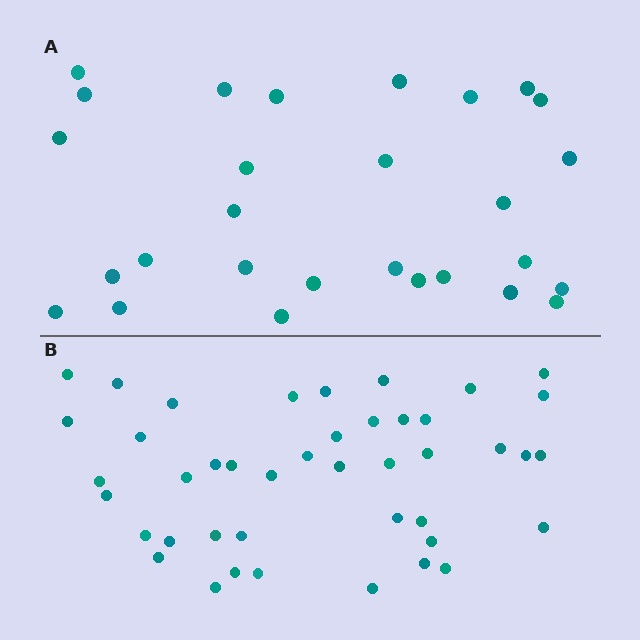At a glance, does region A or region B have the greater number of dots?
Region B (the bottom region) has more dots.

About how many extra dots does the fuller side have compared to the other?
Region B has approximately 15 more dots than region A.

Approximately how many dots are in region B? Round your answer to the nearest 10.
About 40 dots. (The exact count is 43, which rounds to 40.)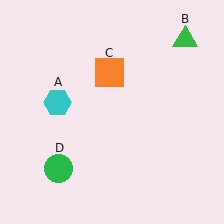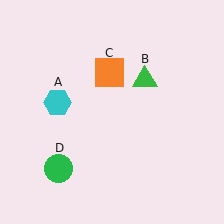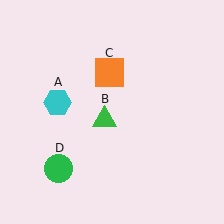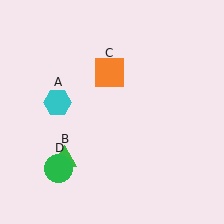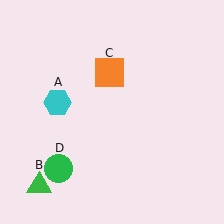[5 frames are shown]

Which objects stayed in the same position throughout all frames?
Cyan hexagon (object A) and orange square (object C) and green circle (object D) remained stationary.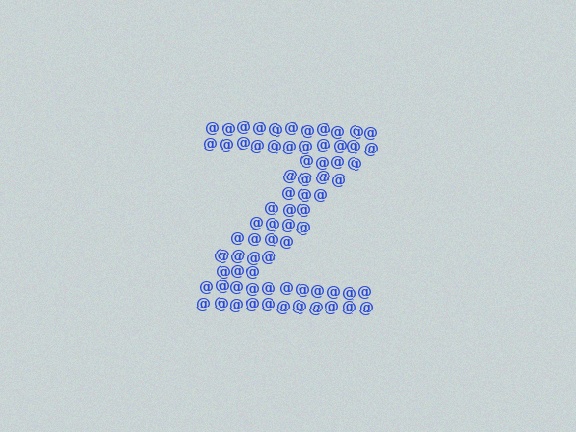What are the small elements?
The small elements are at signs.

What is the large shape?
The large shape is the letter Z.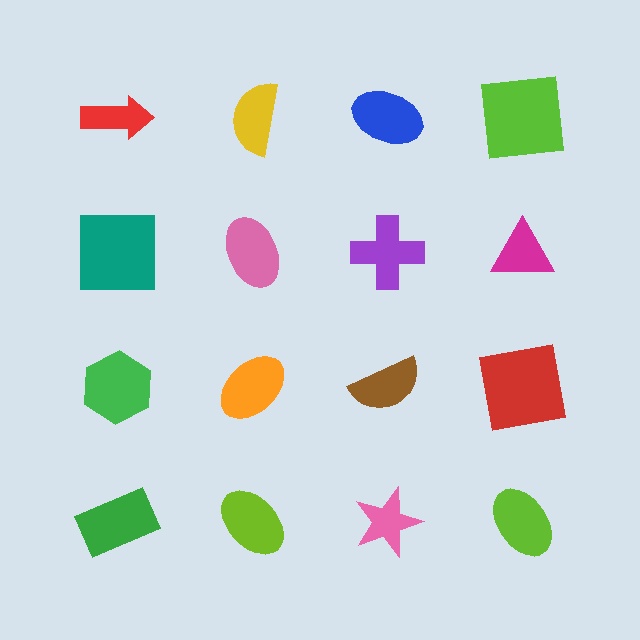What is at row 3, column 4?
A red square.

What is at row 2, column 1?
A teal square.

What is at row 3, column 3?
A brown semicircle.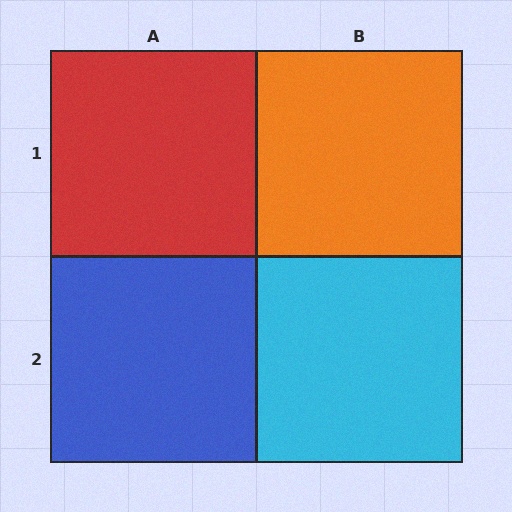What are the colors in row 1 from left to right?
Red, orange.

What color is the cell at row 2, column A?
Blue.